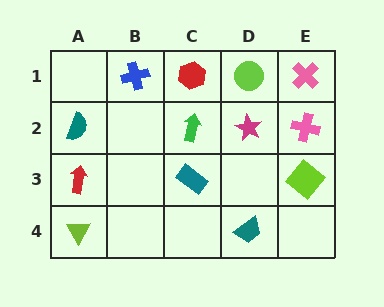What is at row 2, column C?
A green arrow.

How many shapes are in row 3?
3 shapes.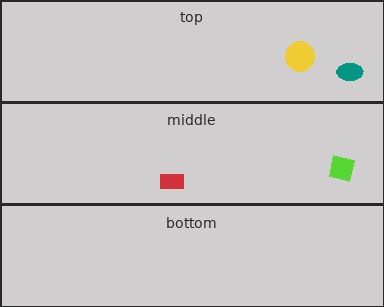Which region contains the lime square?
The middle region.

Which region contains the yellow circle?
The top region.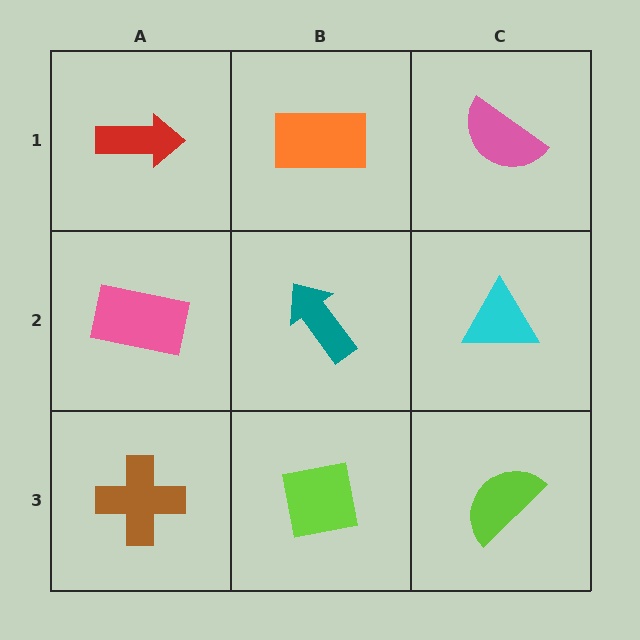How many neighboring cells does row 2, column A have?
3.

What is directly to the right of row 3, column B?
A lime semicircle.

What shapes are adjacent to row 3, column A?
A pink rectangle (row 2, column A), a lime square (row 3, column B).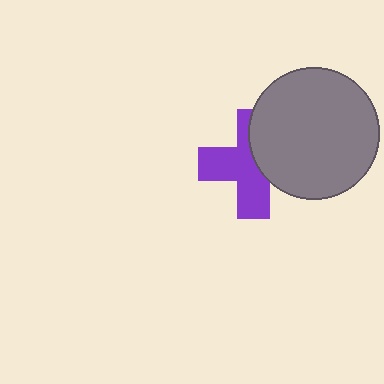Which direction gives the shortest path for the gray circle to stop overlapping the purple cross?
Moving right gives the shortest separation.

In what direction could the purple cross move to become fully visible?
The purple cross could move left. That would shift it out from behind the gray circle entirely.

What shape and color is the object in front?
The object in front is a gray circle.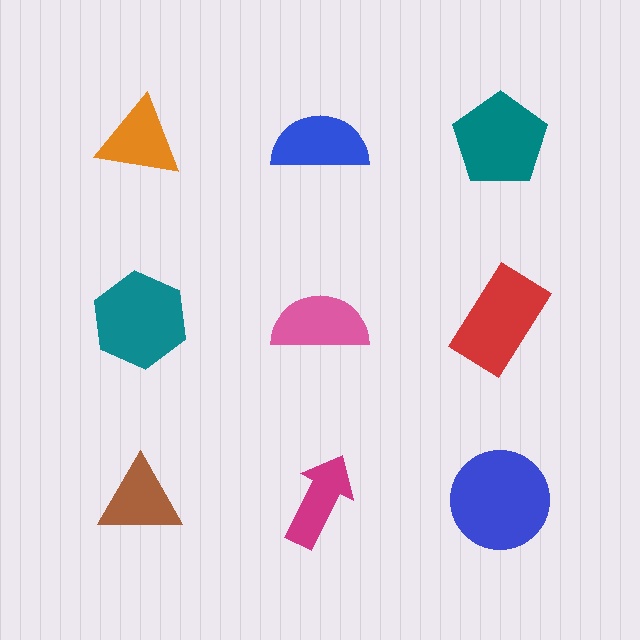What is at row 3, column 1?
A brown triangle.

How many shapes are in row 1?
3 shapes.